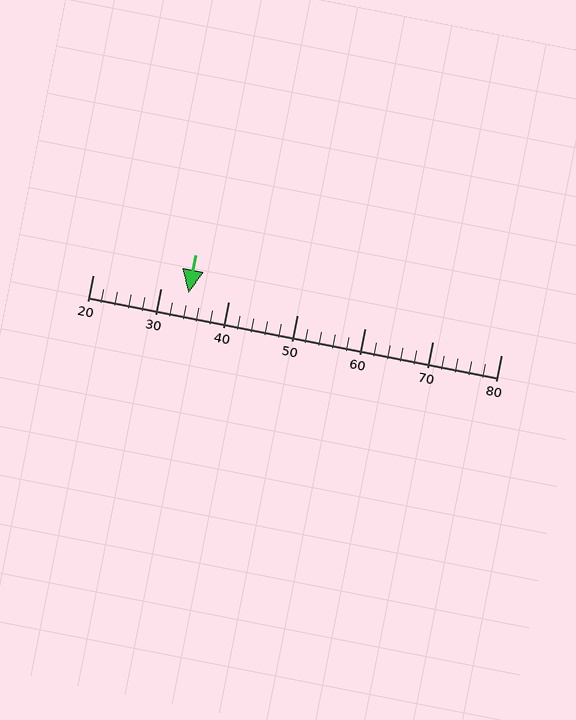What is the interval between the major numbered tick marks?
The major tick marks are spaced 10 units apart.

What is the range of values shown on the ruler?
The ruler shows values from 20 to 80.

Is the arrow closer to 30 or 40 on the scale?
The arrow is closer to 30.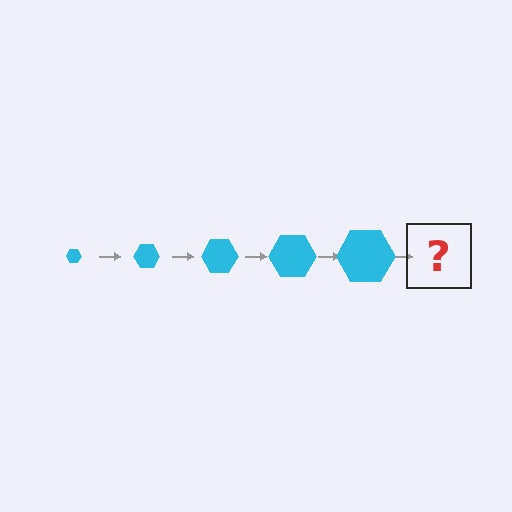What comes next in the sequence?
The next element should be a cyan hexagon, larger than the previous one.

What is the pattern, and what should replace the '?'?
The pattern is that the hexagon gets progressively larger each step. The '?' should be a cyan hexagon, larger than the previous one.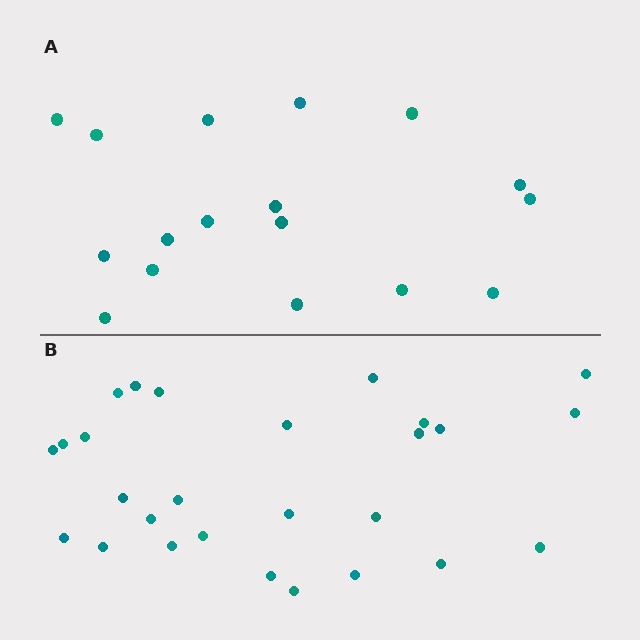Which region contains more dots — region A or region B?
Region B (the bottom region) has more dots.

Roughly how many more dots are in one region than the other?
Region B has roughly 10 or so more dots than region A.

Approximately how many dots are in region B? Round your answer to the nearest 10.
About 30 dots. (The exact count is 27, which rounds to 30.)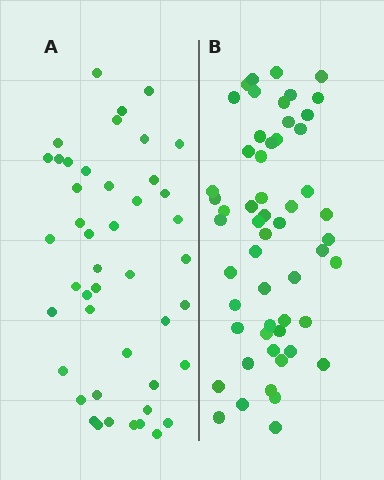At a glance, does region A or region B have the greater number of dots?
Region B (the right region) has more dots.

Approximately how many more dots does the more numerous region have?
Region B has roughly 10 or so more dots than region A.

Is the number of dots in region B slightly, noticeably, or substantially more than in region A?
Region B has only slightly more — the two regions are fairly close. The ratio is roughly 1.2 to 1.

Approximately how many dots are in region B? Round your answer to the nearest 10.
About 60 dots. (The exact count is 55, which rounds to 60.)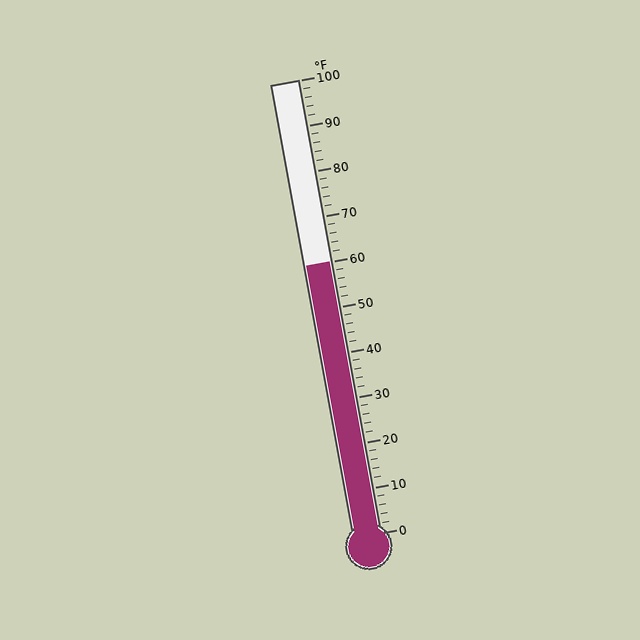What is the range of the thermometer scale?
The thermometer scale ranges from 0°F to 100°F.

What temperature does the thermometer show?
The thermometer shows approximately 60°F.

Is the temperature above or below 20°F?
The temperature is above 20°F.